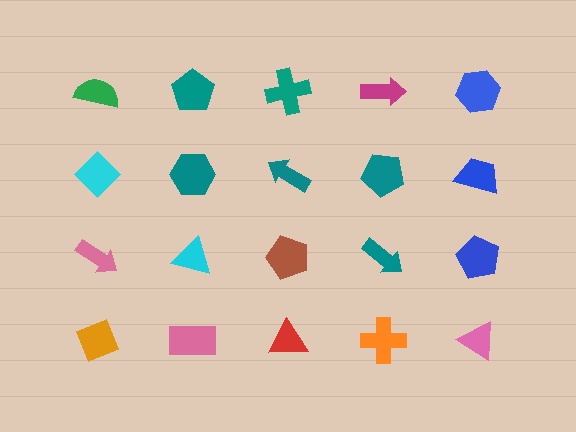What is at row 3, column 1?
A pink arrow.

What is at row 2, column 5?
A blue trapezoid.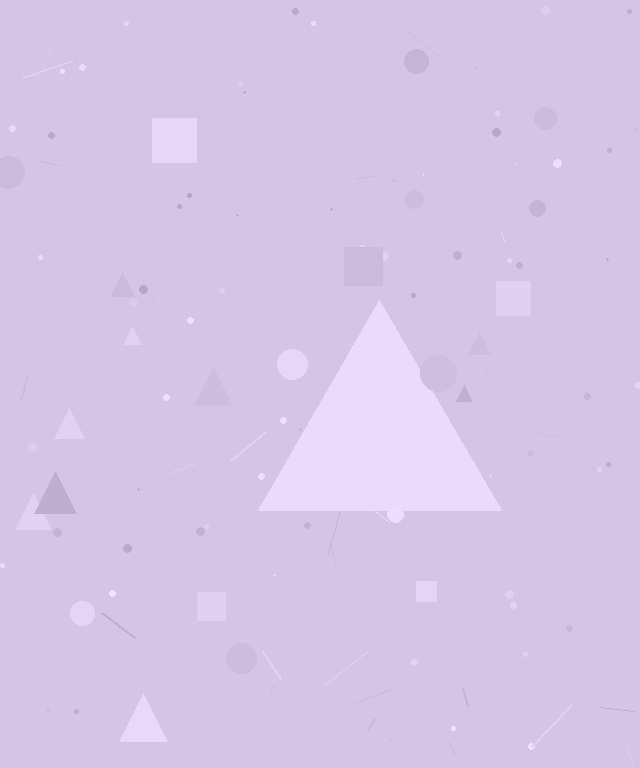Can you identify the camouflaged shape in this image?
The camouflaged shape is a triangle.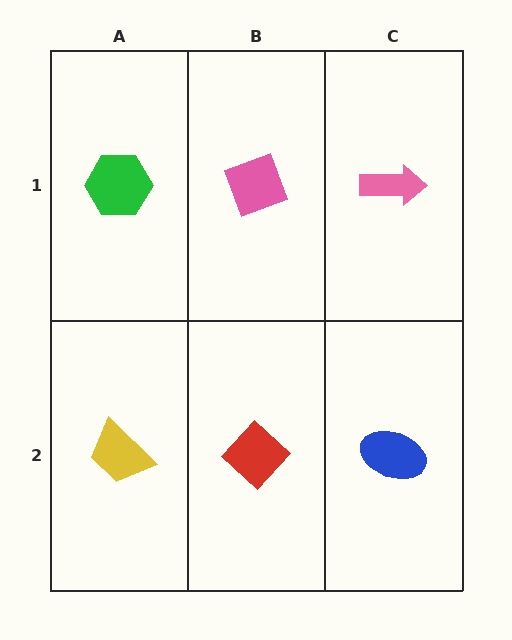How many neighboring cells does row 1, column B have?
3.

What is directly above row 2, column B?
A pink diamond.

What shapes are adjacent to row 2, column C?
A pink arrow (row 1, column C), a red diamond (row 2, column B).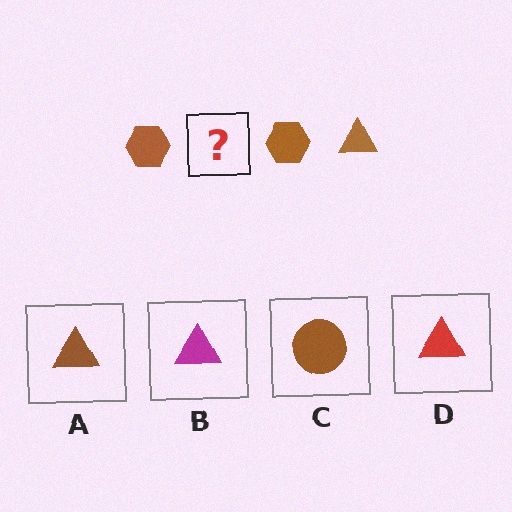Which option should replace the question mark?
Option A.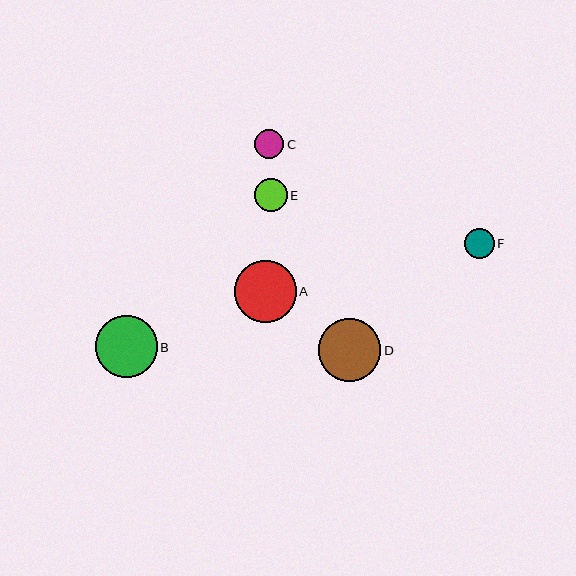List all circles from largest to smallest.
From largest to smallest: D, B, A, E, F, C.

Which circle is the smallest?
Circle C is the smallest with a size of approximately 29 pixels.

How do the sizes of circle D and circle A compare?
Circle D and circle A are approximately the same size.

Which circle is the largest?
Circle D is the largest with a size of approximately 63 pixels.